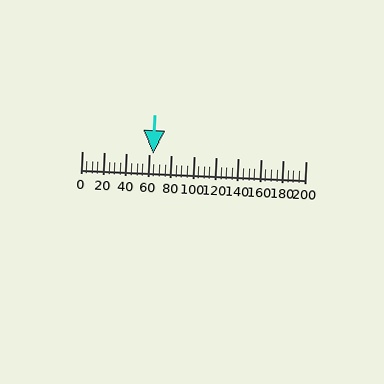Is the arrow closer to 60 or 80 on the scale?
The arrow is closer to 60.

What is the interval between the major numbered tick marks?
The major tick marks are spaced 20 units apart.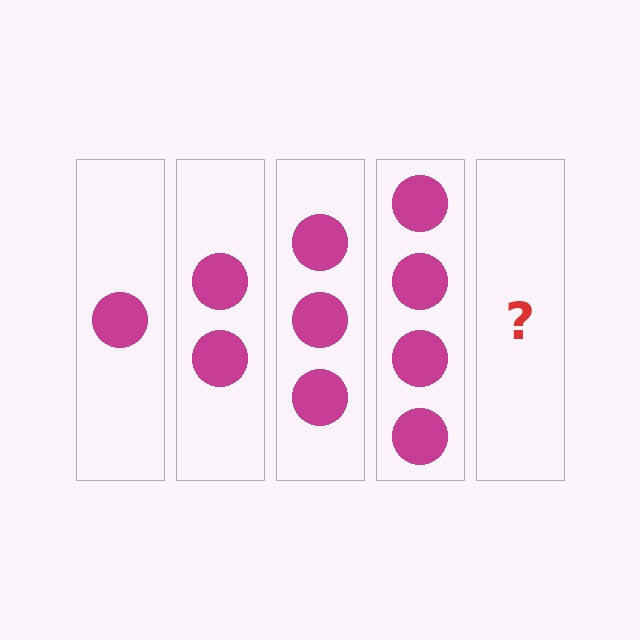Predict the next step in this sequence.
The next step is 5 circles.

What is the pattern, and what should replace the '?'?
The pattern is that each step adds one more circle. The '?' should be 5 circles.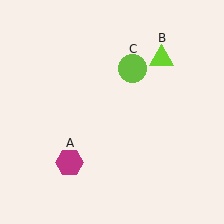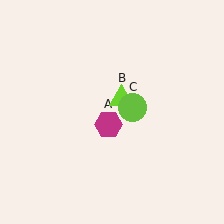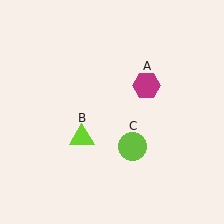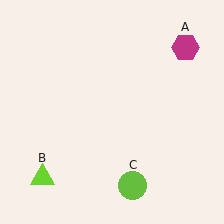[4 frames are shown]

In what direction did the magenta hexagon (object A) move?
The magenta hexagon (object A) moved up and to the right.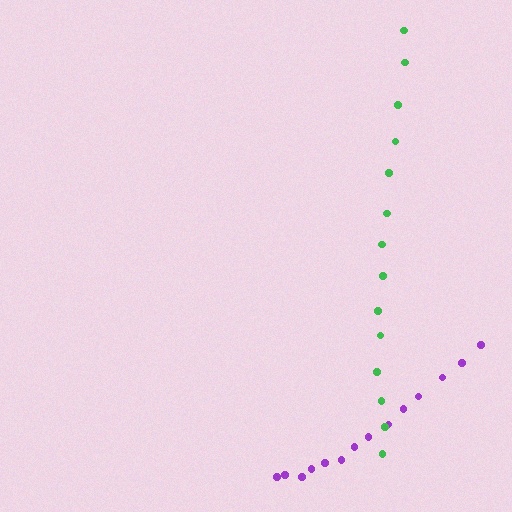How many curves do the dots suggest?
There are 2 distinct paths.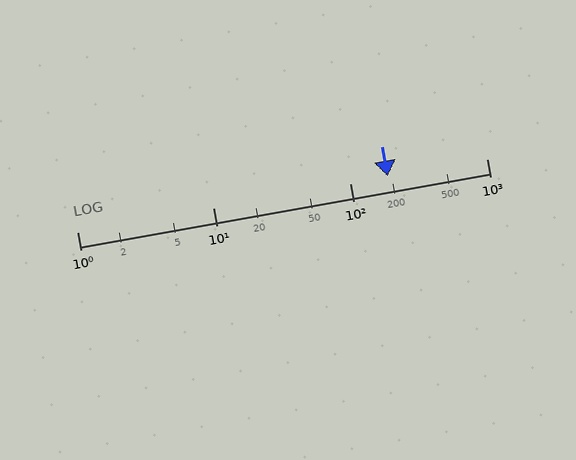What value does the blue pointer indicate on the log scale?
The pointer indicates approximately 190.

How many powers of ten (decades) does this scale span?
The scale spans 3 decades, from 1 to 1000.